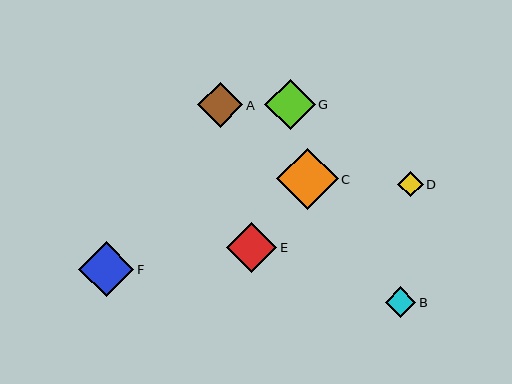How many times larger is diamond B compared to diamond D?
Diamond B is approximately 1.2 times the size of diamond D.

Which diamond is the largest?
Diamond C is the largest with a size of approximately 62 pixels.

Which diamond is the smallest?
Diamond D is the smallest with a size of approximately 25 pixels.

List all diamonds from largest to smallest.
From largest to smallest: C, F, E, G, A, B, D.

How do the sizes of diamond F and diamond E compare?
Diamond F and diamond E are approximately the same size.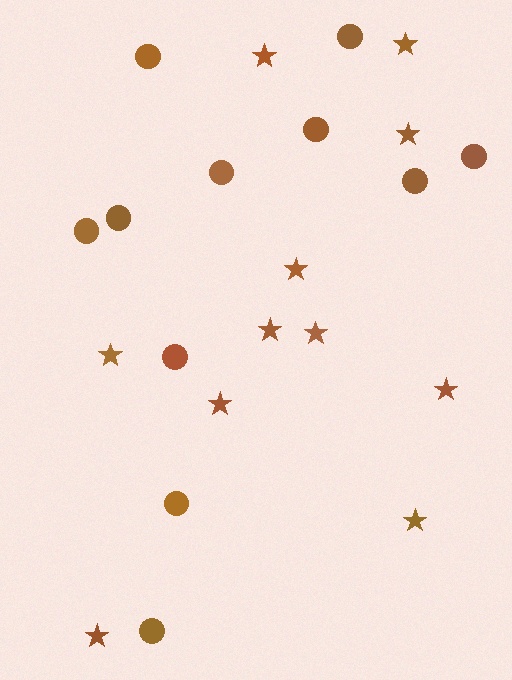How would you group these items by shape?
There are 2 groups: one group of circles (11) and one group of stars (11).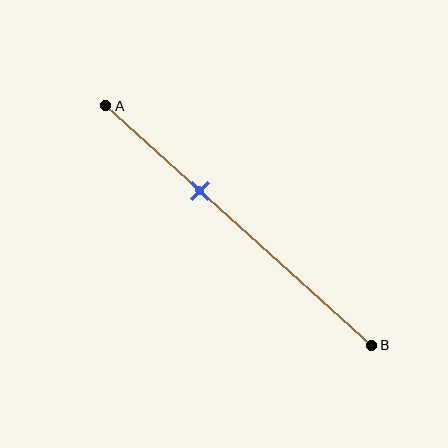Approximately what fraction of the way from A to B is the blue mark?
The blue mark is approximately 35% of the way from A to B.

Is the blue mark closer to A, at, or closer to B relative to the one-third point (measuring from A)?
The blue mark is approximately at the one-third point of segment AB.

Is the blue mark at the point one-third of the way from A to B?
Yes, the mark is approximately at the one-third point.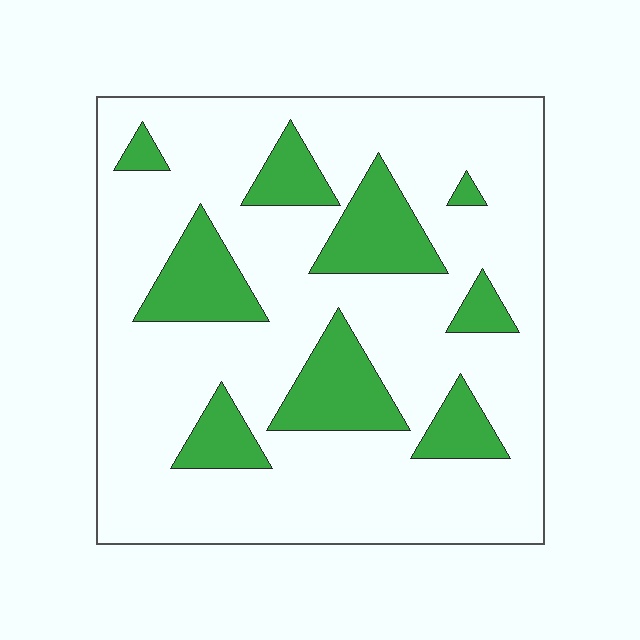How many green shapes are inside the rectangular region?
9.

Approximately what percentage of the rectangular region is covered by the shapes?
Approximately 20%.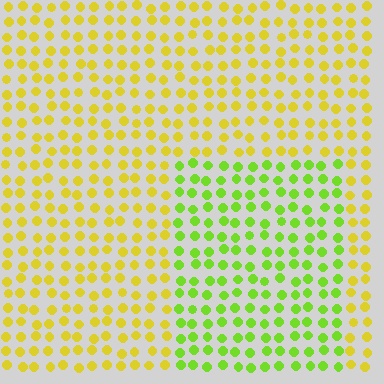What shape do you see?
I see a rectangle.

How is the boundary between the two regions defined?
The boundary is defined purely by a slight shift in hue (about 40 degrees). Spacing, size, and orientation are identical on both sides.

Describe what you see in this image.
The image is filled with small yellow elements in a uniform arrangement. A rectangle-shaped region is visible where the elements are tinted to a slightly different hue, forming a subtle color boundary.